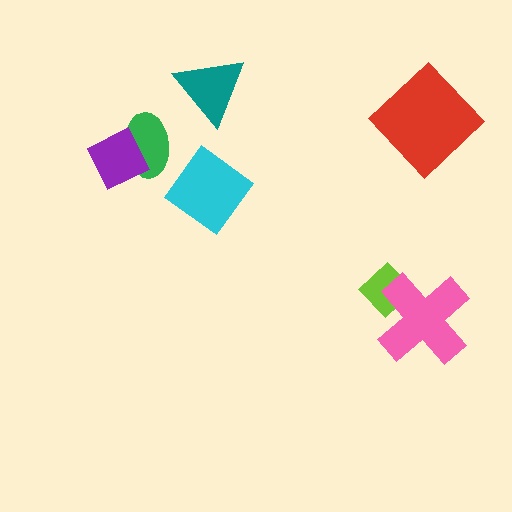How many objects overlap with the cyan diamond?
0 objects overlap with the cyan diamond.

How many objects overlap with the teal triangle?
0 objects overlap with the teal triangle.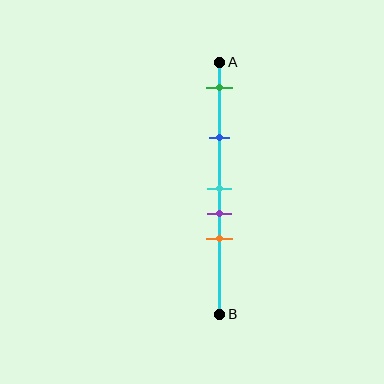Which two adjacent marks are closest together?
The cyan and purple marks are the closest adjacent pair.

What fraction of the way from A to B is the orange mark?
The orange mark is approximately 70% (0.7) of the way from A to B.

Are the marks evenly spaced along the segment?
No, the marks are not evenly spaced.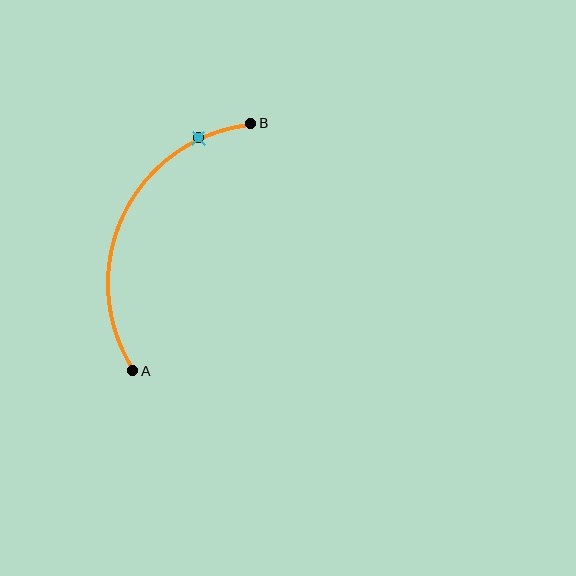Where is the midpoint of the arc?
The arc midpoint is the point on the curve farthest from the straight line joining A and B. It sits to the left of that line.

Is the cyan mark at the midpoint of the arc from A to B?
No. The cyan mark lies on the arc but is closer to endpoint B. The arc midpoint would be at the point on the curve equidistant along the arc from both A and B.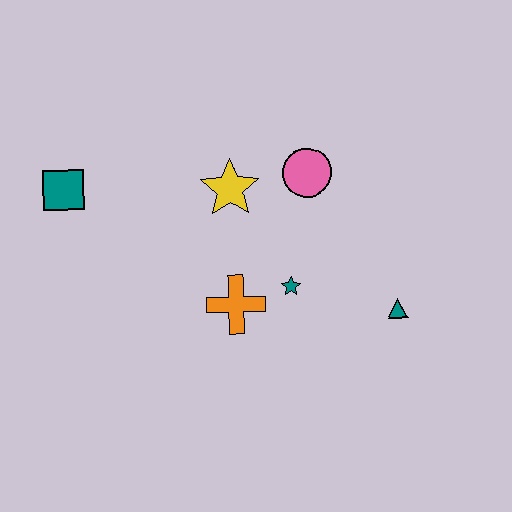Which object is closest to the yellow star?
The pink circle is closest to the yellow star.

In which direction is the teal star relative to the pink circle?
The teal star is below the pink circle.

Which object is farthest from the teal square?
The teal triangle is farthest from the teal square.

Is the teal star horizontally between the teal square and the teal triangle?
Yes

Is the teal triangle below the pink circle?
Yes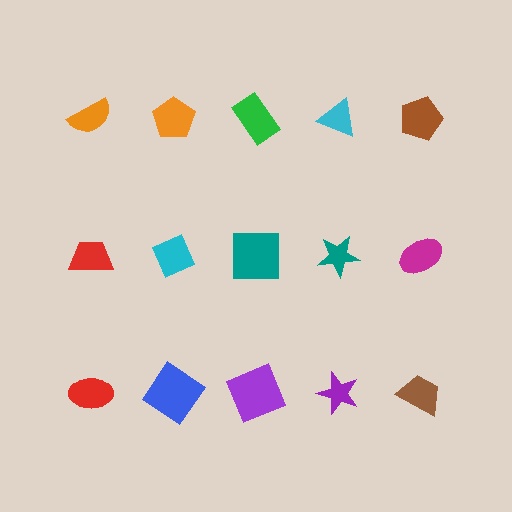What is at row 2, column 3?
A teal square.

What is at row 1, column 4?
A cyan triangle.